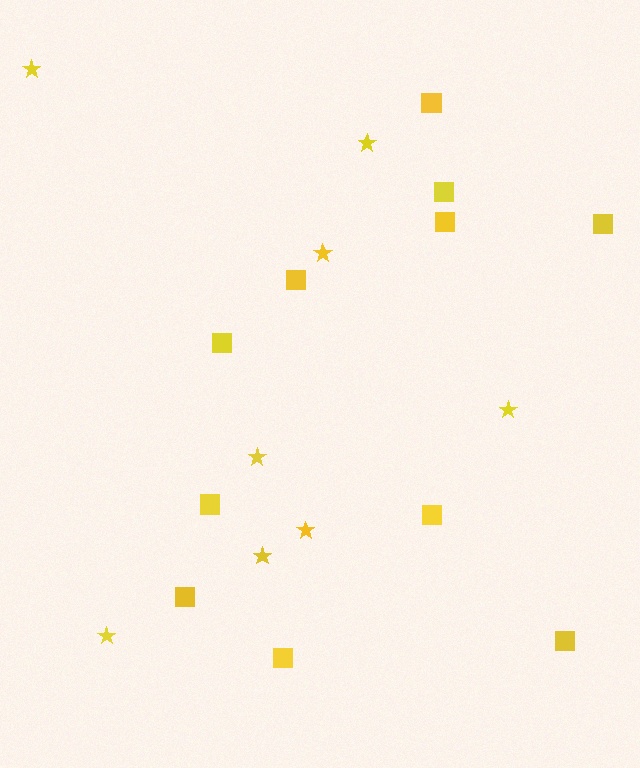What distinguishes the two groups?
There are 2 groups: one group of squares (11) and one group of stars (8).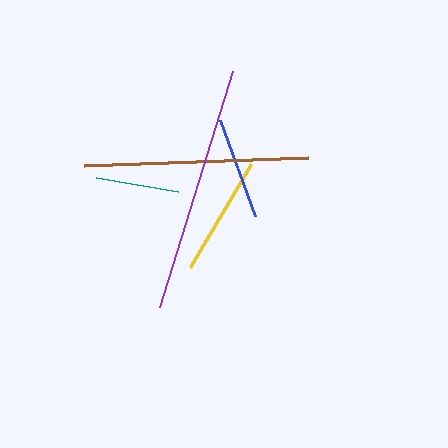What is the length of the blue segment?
The blue segment is approximately 102 pixels long.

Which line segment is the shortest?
The teal line is the shortest at approximately 82 pixels.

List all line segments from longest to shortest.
From longest to shortest: purple, brown, yellow, blue, teal.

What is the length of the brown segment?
The brown segment is approximately 224 pixels long.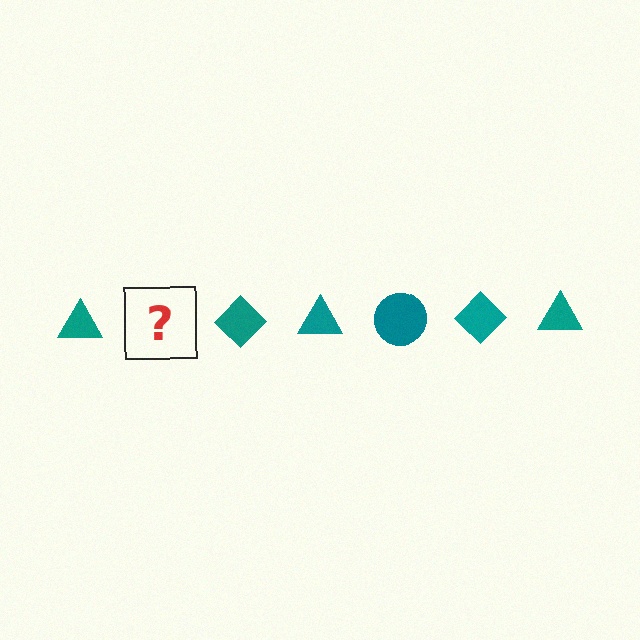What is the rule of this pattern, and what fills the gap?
The rule is that the pattern cycles through triangle, circle, diamond shapes in teal. The gap should be filled with a teal circle.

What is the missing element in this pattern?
The missing element is a teal circle.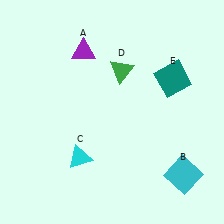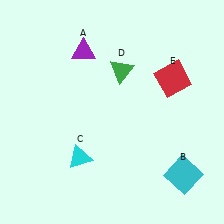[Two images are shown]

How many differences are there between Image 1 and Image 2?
There is 1 difference between the two images.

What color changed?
The square (E) changed from teal in Image 1 to red in Image 2.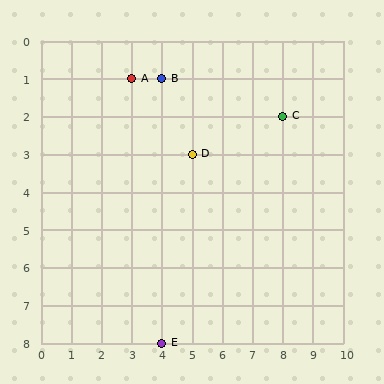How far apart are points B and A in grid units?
Points B and A are 1 column apart.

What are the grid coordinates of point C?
Point C is at grid coordinates (8, 2).